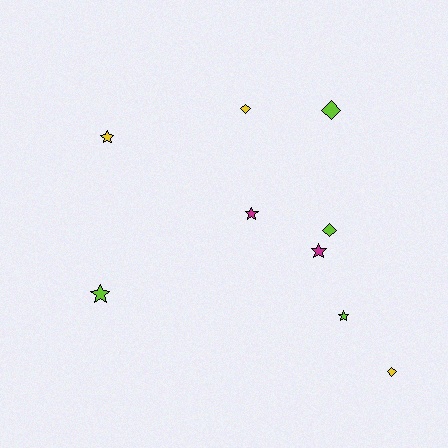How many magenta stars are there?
There are 2 magenta stars.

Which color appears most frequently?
Lime, with 4 objects.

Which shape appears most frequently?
Star, with 5 objects.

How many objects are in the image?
There are 9 objects.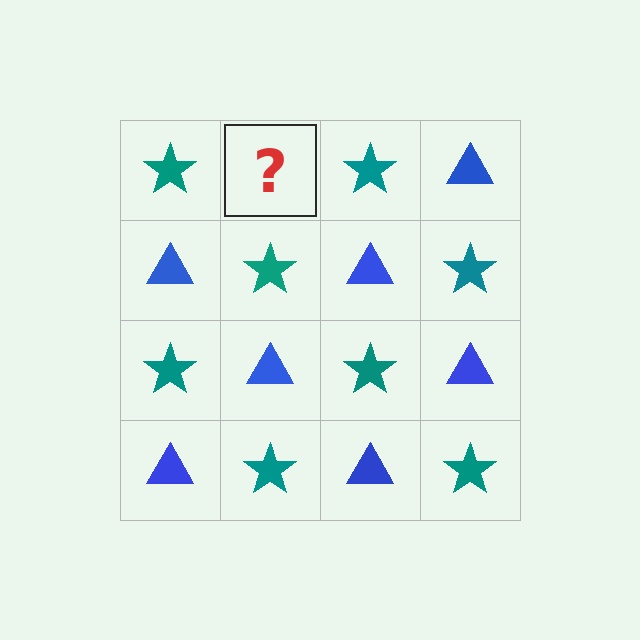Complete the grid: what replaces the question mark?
The question mark should be replaced with a blue triangle.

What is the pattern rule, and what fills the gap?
The rule is that it alternates teal star and blue triangle in a checkerboard pattern. The gap should be filled with a blue triangle.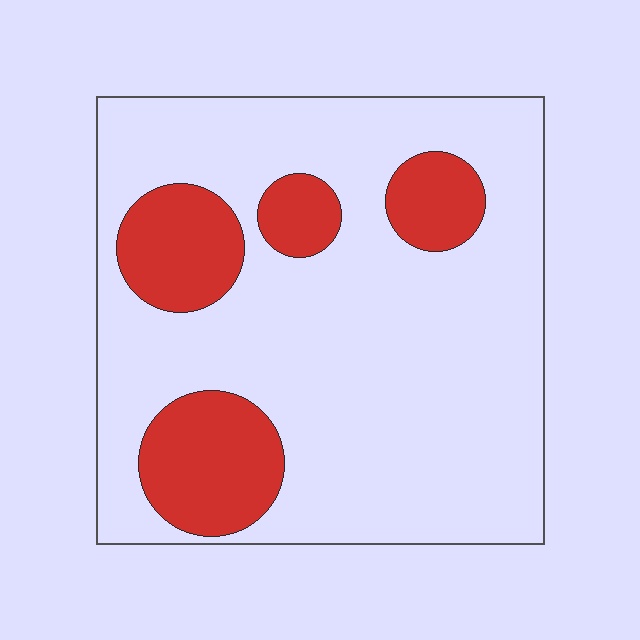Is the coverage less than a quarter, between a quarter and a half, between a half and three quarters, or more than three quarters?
Less than a quarter.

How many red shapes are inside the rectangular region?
4.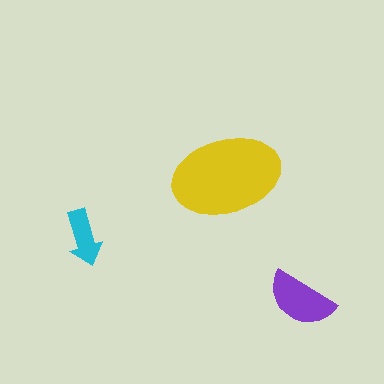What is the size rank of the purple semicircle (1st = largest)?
2nd.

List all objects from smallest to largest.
The cyan arrow, the purple semicircle, the yellow ellipse.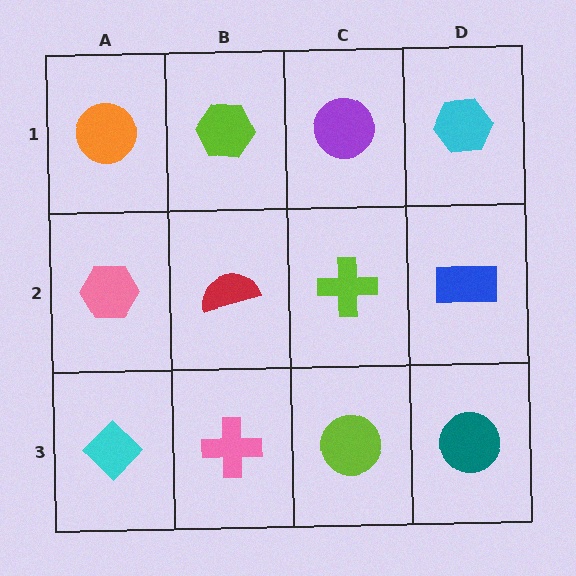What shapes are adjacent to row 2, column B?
A lime hexagon (row 1, column B), a pink cross (row 3, column B), a pink hexagon (row 2, column A), a lime cross (row 2, column C).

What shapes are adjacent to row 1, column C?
A lime cross (row 2, column C), a lime hexagon (row 1, column B), a cyan hexagon (row 1, column D).